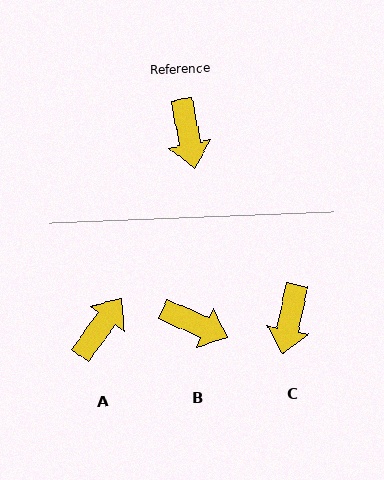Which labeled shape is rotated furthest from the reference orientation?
A, about 133 degrees away.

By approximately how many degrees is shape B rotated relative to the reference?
Approximately 56 degrees counter-clockwise.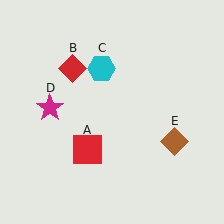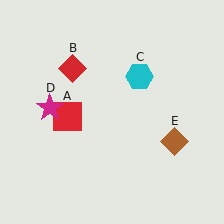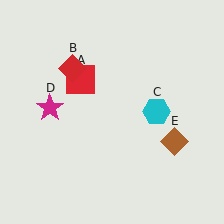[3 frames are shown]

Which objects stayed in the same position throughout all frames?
Red diamond (object B) and magenta star (object D) and brown diamond (object E) remained stationary.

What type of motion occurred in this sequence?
The red square (object A), cyan hexagon (object C) rotated clockwise around the center of the scene.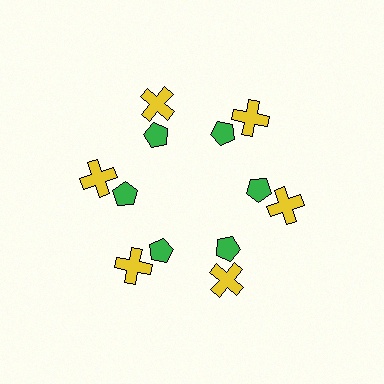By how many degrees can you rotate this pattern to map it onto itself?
The pattern maps onto itself every 60 degrees of rotation.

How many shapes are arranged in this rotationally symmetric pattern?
There are 12 shapes, arranged in 6 groups of 2.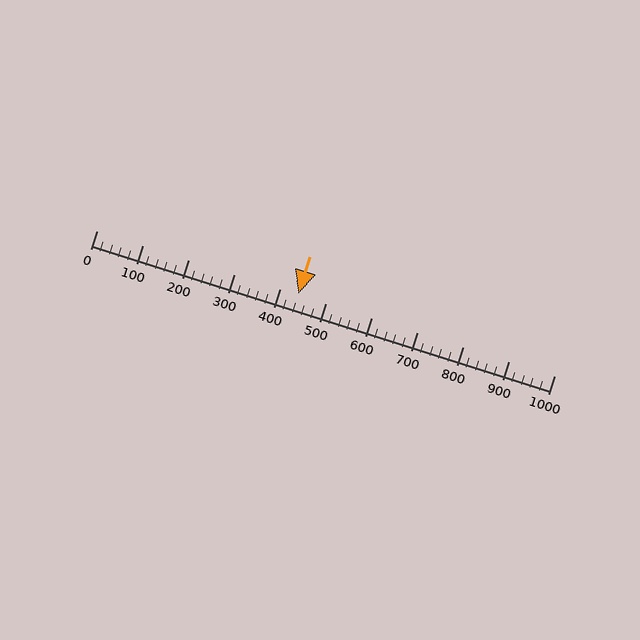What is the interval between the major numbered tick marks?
The major tick marks are spaced 100 units apart.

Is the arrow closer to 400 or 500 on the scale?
The arrow is closer to 400.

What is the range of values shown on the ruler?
The ruler shows values from 0 to 1000.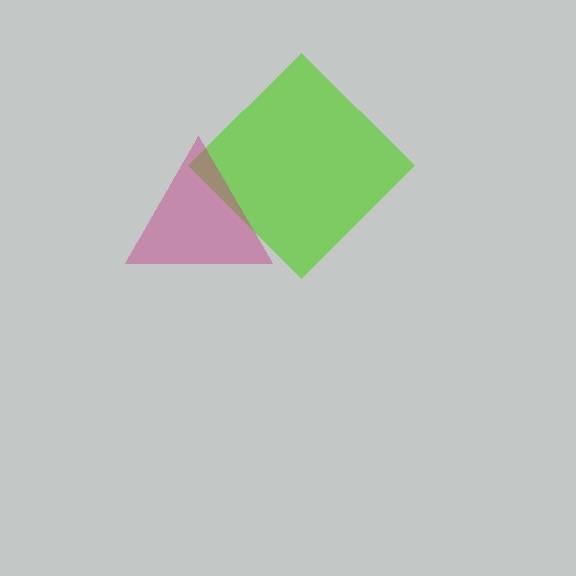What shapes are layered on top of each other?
The layered shapes are: a lime diamond, a magenta triangle.